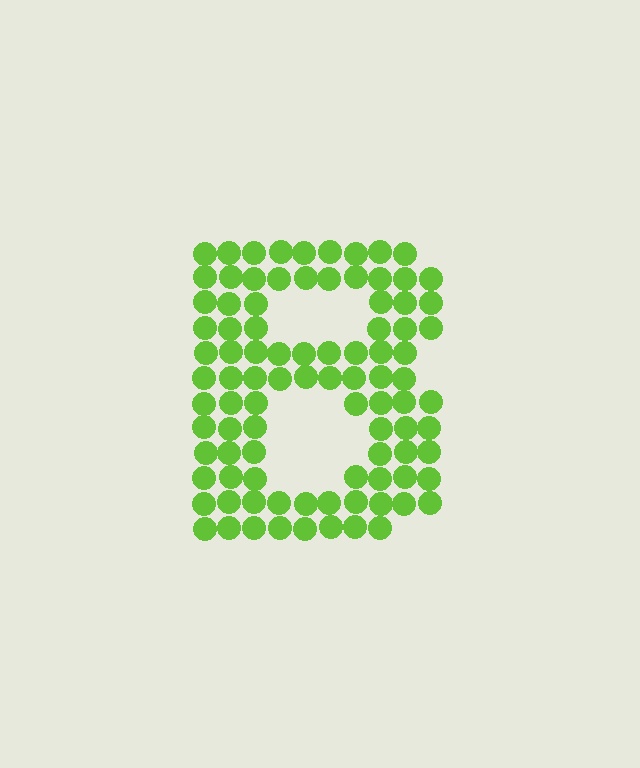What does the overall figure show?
The overall figure shows the letter B.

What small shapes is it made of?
It is made of small circles.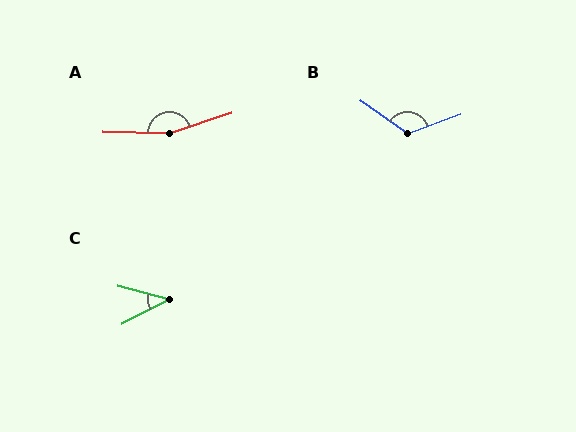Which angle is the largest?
A, at approximately 161 degrees.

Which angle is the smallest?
C, at approximately 42 degrees.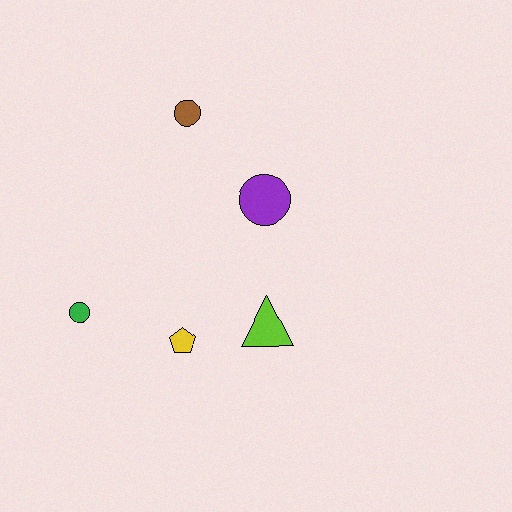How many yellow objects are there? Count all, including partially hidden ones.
There is 1 yellow object.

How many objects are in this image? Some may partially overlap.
There are 5 objects.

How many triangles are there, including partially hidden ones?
There is 1 triangle.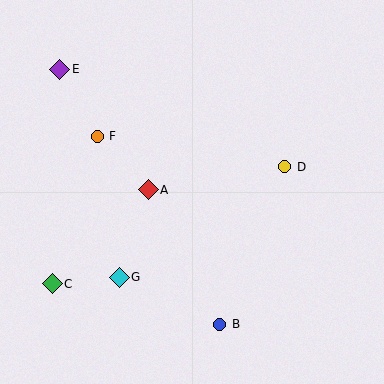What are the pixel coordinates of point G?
Point G is at (119, 277).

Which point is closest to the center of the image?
Point A at (148, 190) is closest to the center.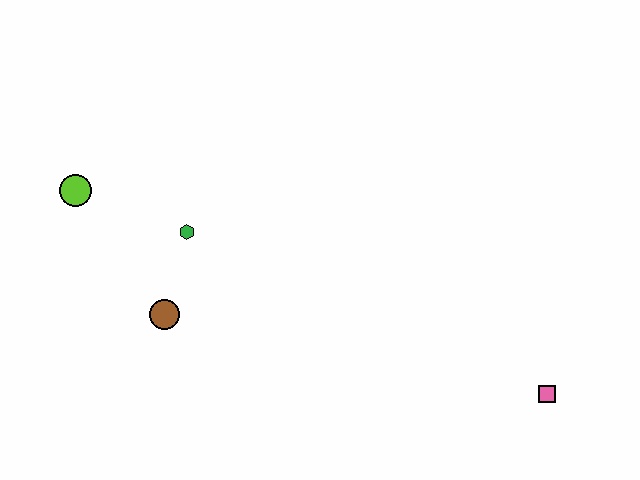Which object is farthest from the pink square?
The lime circle is farthest from the pink square.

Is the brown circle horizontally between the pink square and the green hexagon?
No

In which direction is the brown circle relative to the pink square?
The brown circle is to the left of the pink square.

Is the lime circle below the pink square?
No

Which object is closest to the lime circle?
The green hexagon is closest to the lime circle.